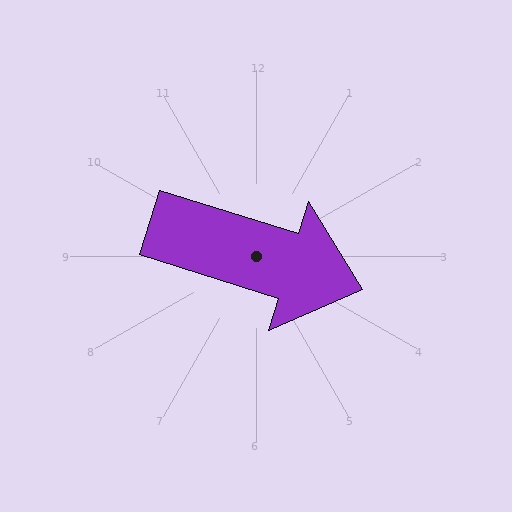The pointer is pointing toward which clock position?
Roughly 4 o'clock.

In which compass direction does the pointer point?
East.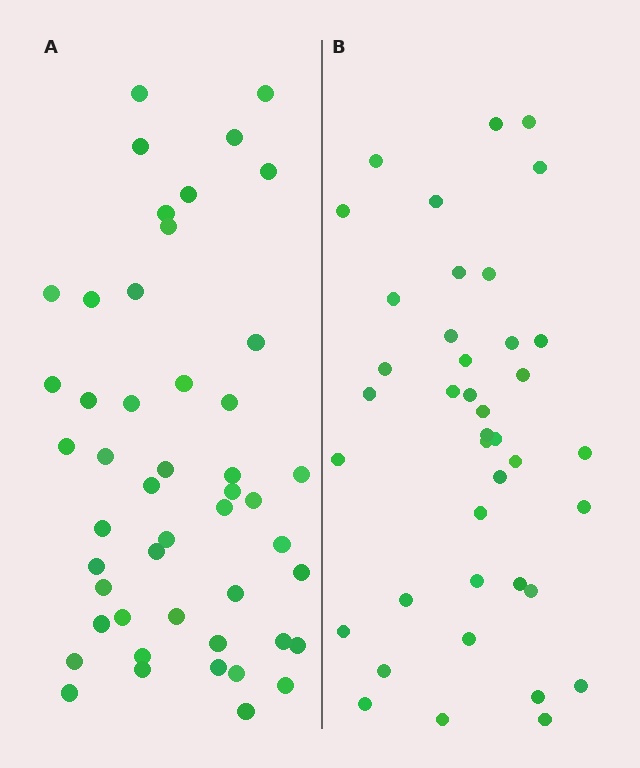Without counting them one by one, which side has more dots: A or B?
Region A (the left region) has more dots.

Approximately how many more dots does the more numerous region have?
Region A has roughly 8 or so more dots than region B.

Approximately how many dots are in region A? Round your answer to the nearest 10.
About 50 dots. (The exact count is 48, which rounds to 50.)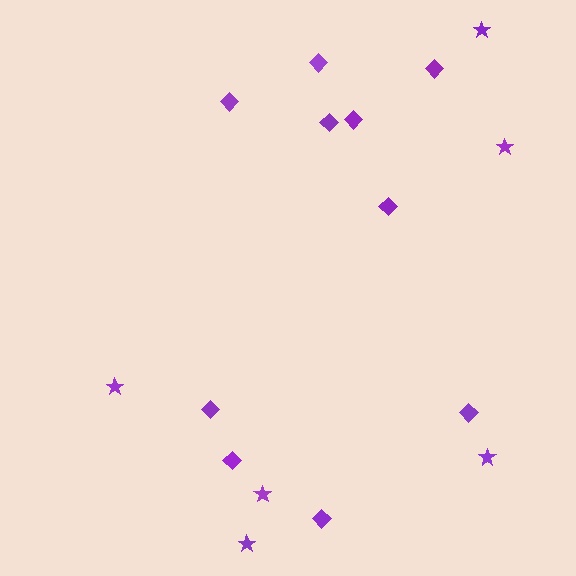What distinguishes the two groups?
There are 2 groups: one group of diamonds (10) and one group of stars (6).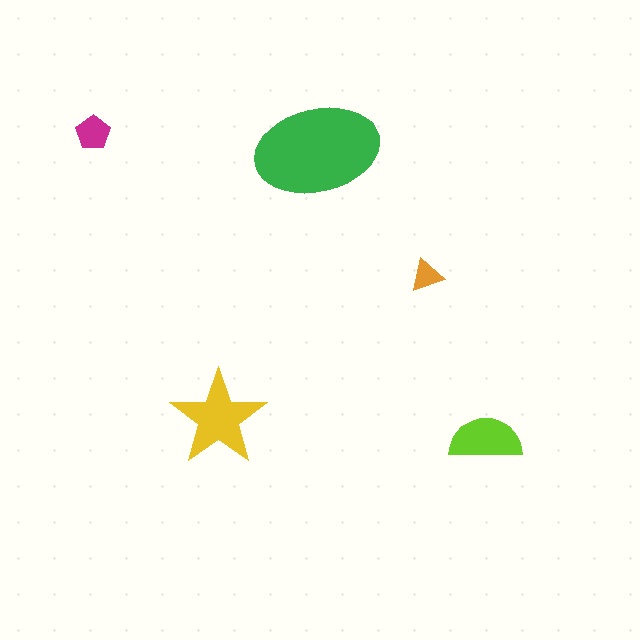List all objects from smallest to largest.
The orange triangle, the magenta pentagon, the lime semicircle, the yellow star, the green ellipse.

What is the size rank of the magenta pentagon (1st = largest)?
4th.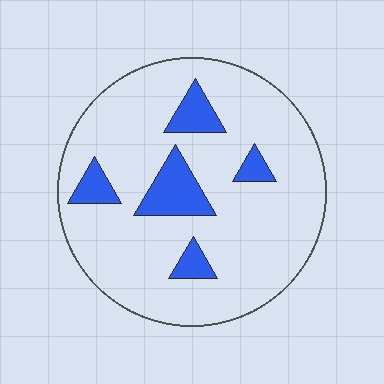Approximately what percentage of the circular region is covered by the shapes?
Approximately 15%.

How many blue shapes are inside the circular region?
5.